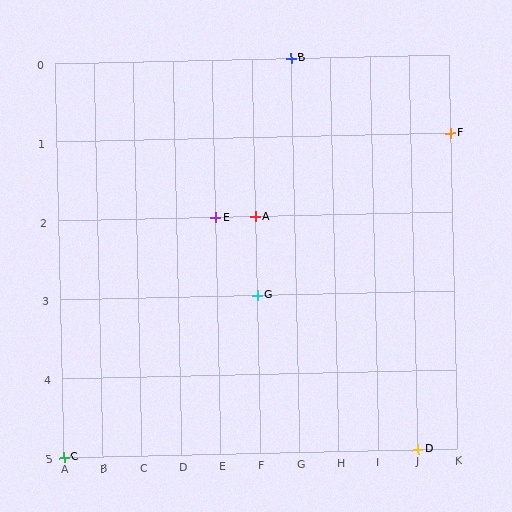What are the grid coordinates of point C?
Point C is at grid coordinates (A, 5).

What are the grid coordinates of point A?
Point A is at grid coordinates (F, 2).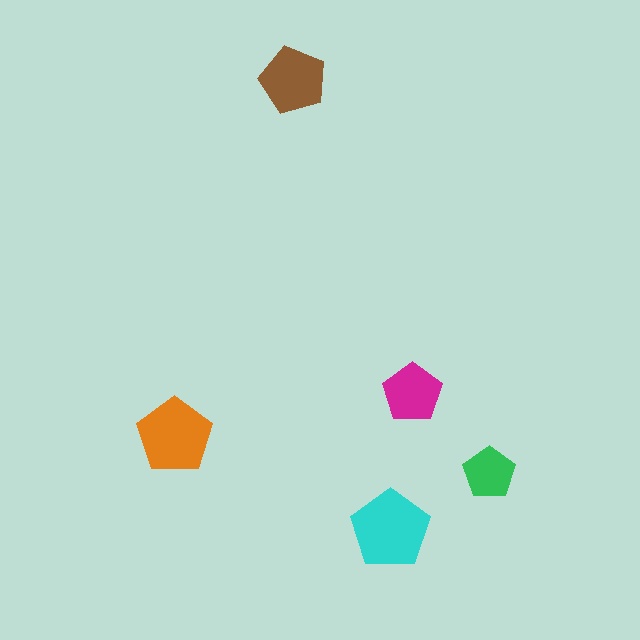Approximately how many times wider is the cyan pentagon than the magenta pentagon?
About 1.5 times wider.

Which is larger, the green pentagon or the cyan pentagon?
The cyan one.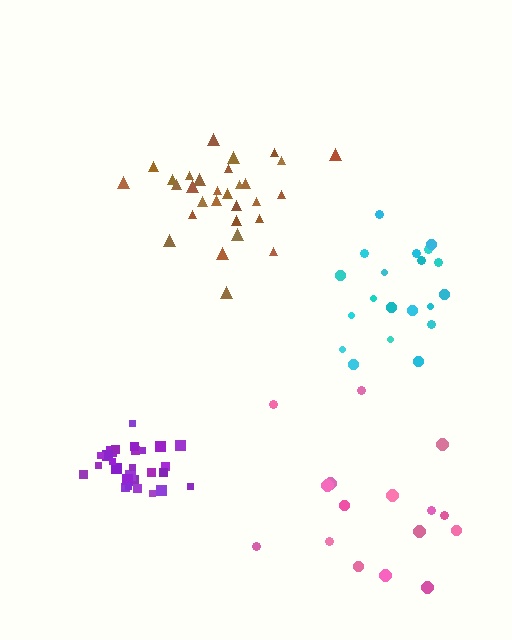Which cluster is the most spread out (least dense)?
Pink.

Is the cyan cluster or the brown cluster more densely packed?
Brown.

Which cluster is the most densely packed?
Purple.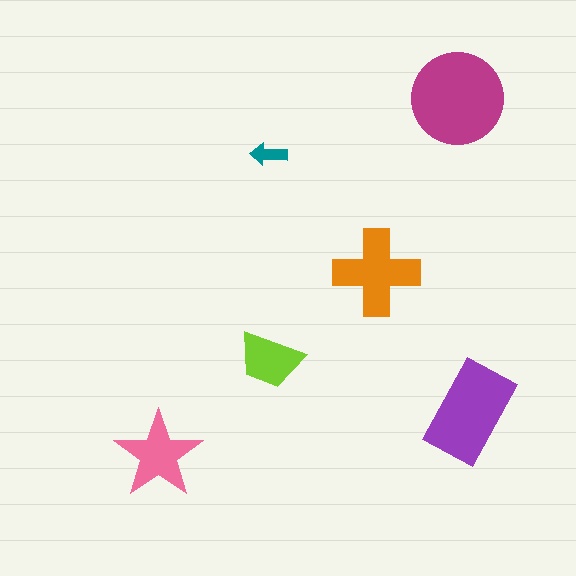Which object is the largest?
The magenta circle.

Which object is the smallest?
The teal arrow.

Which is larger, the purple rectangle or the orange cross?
The purple rectangle.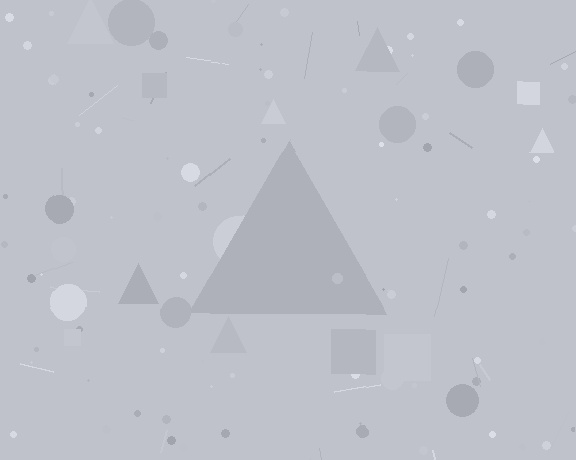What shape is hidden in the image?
A triangle is hidden in the image.